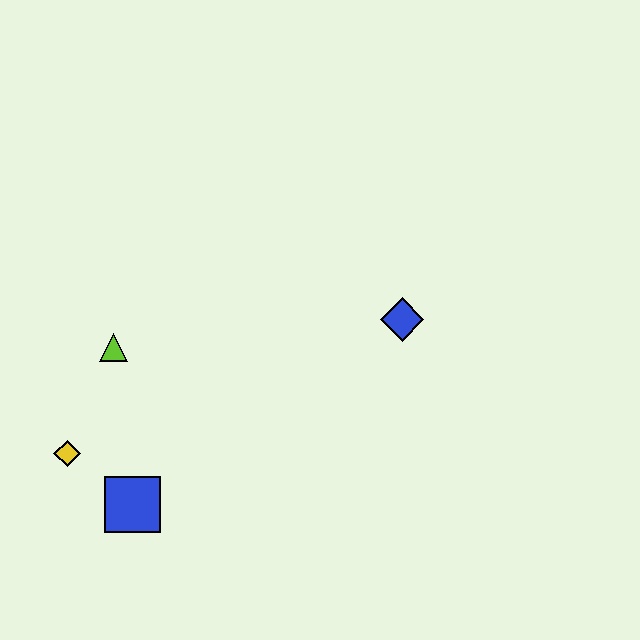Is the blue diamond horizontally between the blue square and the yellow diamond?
No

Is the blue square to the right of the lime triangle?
Yes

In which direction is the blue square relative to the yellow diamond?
The blue square is to the right of the yellow diamond.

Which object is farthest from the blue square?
The blue diamond is farthest from the blue square.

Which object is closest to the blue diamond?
The lime triangle is closest to the blue diamond.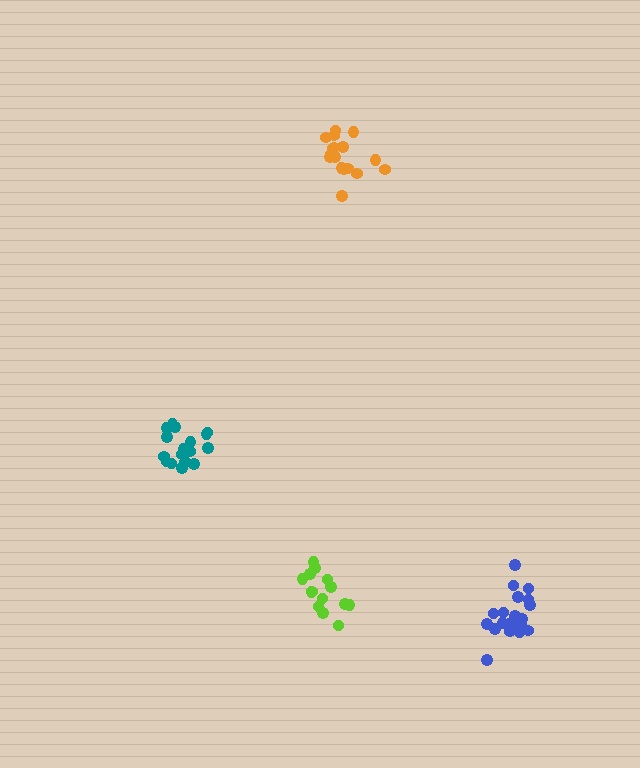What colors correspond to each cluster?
The clusters are colored: teal, blue, orange, lime.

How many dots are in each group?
Group 1: 17 dots, Group 2: 21 dots, Group 3: 17 dots, Group 4: 15 dots (70 total).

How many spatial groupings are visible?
There are 4 spatial groupings.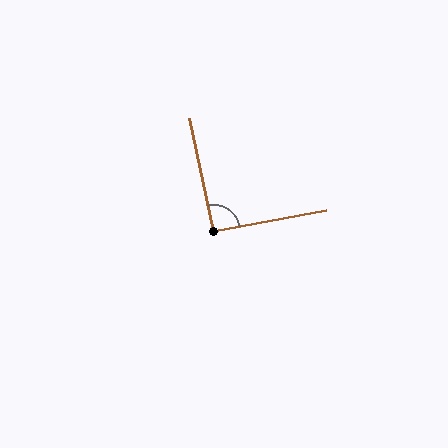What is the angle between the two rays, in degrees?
Approximately 92 degrees.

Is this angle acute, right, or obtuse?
It is approximately a right angle.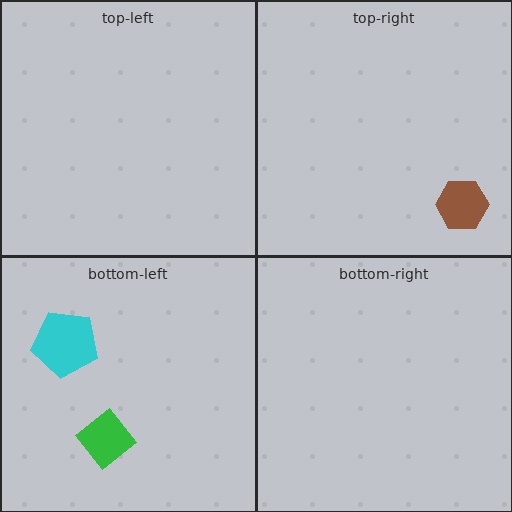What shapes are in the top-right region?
The brown hexagon.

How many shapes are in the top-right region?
1.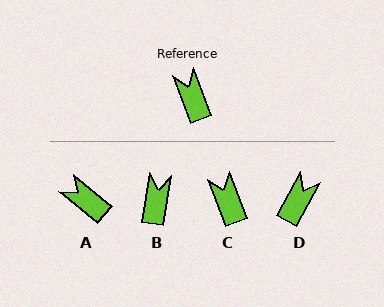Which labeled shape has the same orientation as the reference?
C.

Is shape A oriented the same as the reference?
No, it is off by about 30 degrees.